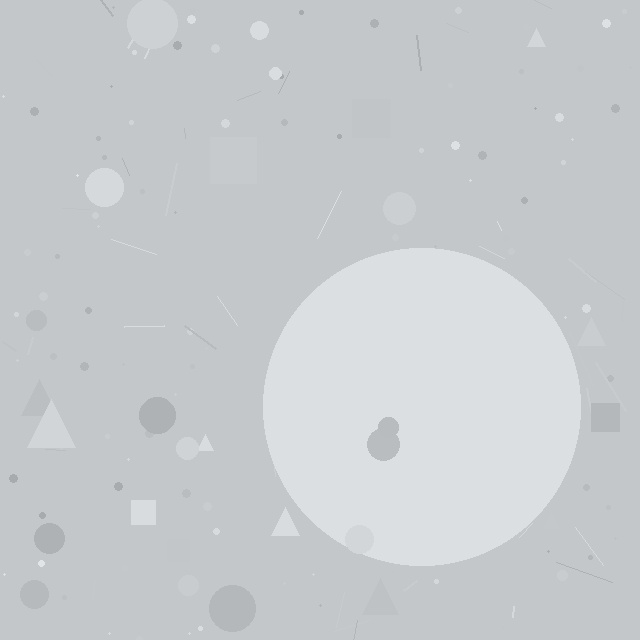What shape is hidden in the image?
A circle is hidden in the image.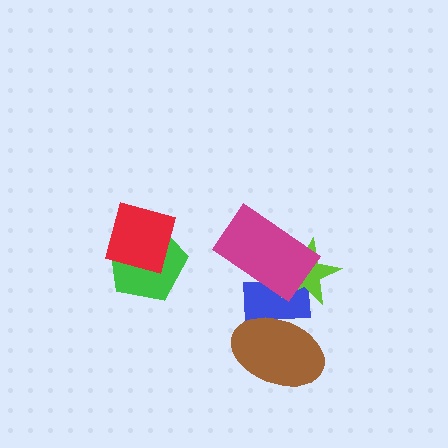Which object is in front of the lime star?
The magenta rectangle is in front of the lime star.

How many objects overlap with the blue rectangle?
3 objects overlap with the blue rectangle.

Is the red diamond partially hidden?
No, no other shape covers it.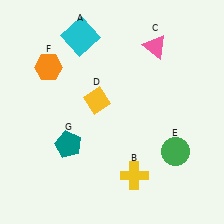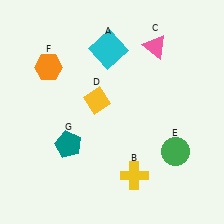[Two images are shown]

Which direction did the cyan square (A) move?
The cyan square (A) moved right.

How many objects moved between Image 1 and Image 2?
1 object moved between the two images.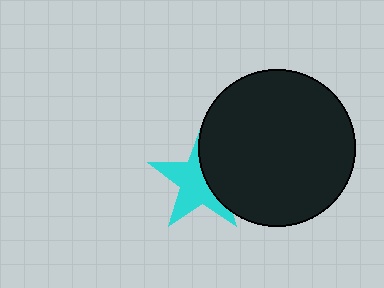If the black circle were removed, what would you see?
You would see the complete cyan star.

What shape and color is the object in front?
The object in front is a black circle.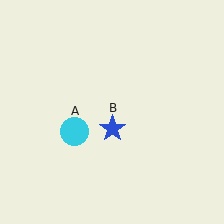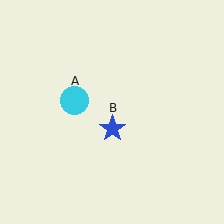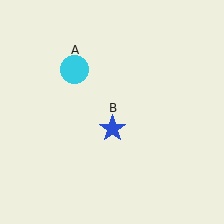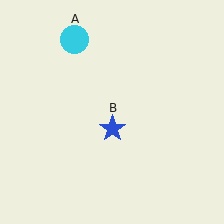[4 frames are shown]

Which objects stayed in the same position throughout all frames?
Blue star (object B) remained stationary.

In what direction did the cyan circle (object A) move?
The cyan circle (object A) moved up.